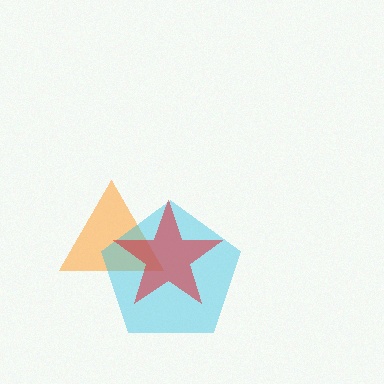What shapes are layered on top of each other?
The layered shapes are: an orange triangle, a cyan pentagon, a red star.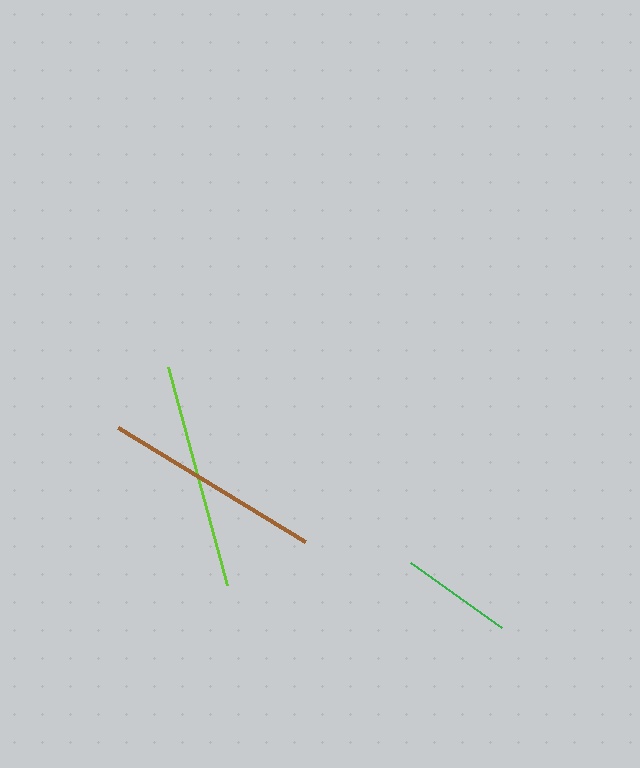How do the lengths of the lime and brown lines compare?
The lime and brown lines are approximately the same length.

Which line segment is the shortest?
The green line is the shortest at approximately 112 pixels.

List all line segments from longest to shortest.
From longest to shortest: lime, brown, green.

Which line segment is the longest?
The lime line is the longest at approximately 226 pixels.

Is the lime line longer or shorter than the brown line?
The lime line is longer than the brown line.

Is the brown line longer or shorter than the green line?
The brown line is longer than the green line.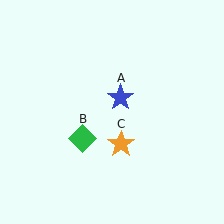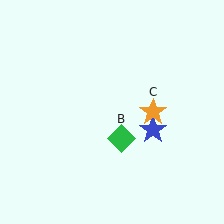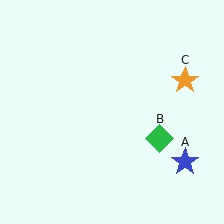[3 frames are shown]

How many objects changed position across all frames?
3 objects changed position: blue star (object A), green diamond (object B), orange star (object C).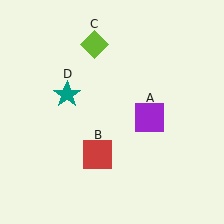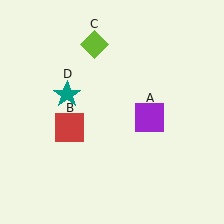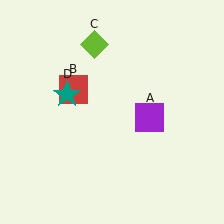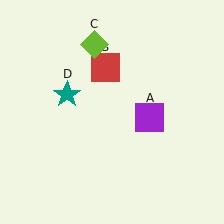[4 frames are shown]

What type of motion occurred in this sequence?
The red square (object B) rotated clockwise around the center of the scene.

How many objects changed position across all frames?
1 object changed position: red square (object B).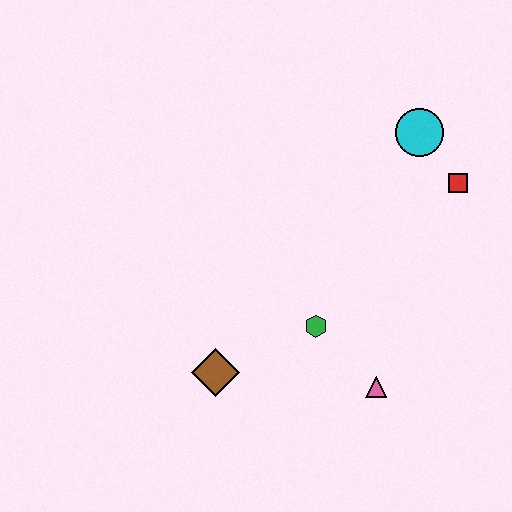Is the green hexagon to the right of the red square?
No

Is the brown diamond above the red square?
No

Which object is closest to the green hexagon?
The pink triangle is closest to the green hexagon.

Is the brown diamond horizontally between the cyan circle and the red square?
No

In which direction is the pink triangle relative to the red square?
The pink triangle is below the red square.